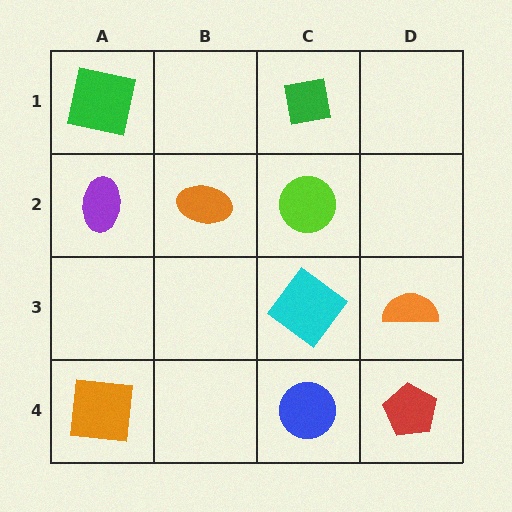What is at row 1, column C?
A green square.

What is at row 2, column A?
A purple ellipse.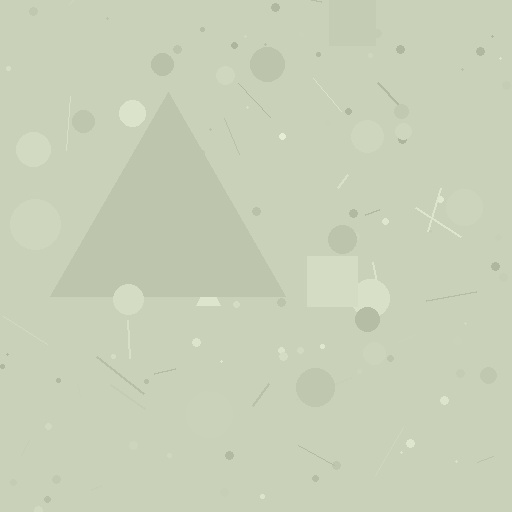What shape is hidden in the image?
A triangle is hidden in the image.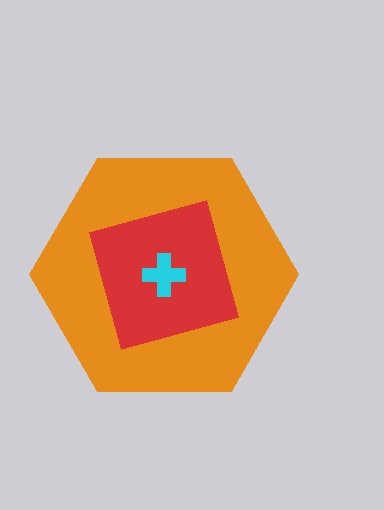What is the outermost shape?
The orange hexagon.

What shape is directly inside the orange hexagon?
The red diamond.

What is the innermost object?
The cyan cross.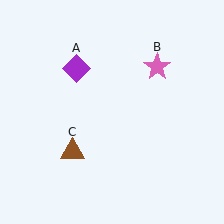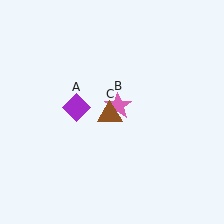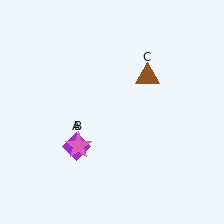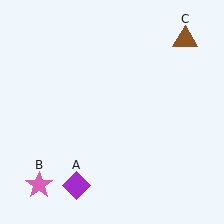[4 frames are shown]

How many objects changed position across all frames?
3 objects changed position: purple diamond (object A), pink star (object B), brown triangle (object C).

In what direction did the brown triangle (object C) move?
The brown triangle (object C) moved up and to the right.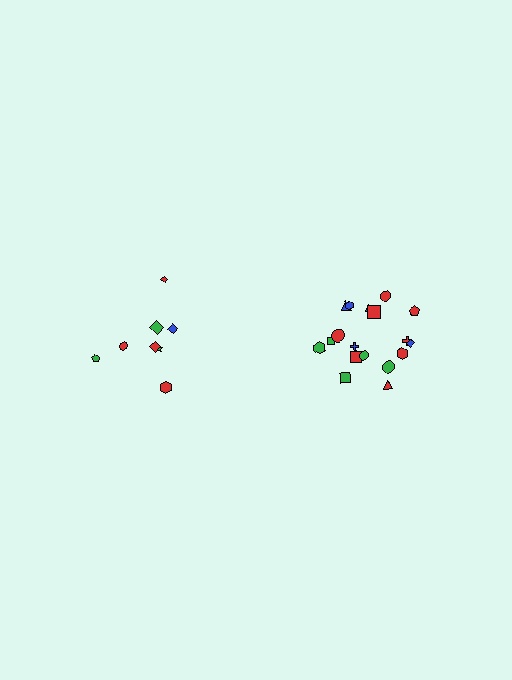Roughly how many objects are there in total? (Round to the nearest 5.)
Roughly 25 objects in total.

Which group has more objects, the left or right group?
The right group.